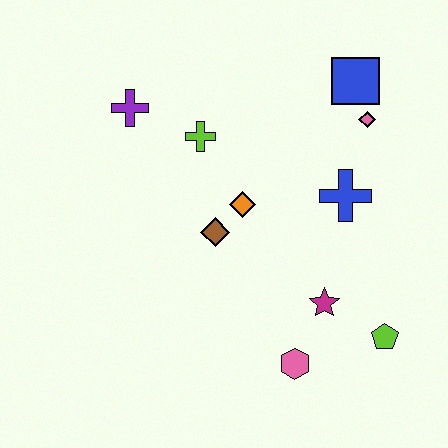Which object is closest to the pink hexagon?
The magenta star is closest to the pink hexagon.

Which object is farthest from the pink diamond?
The pink hexagon is farthest from the pink diamond.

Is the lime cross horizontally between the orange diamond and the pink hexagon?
No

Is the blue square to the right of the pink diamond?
No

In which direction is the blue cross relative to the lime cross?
The blue cross is to the right of the lime cross.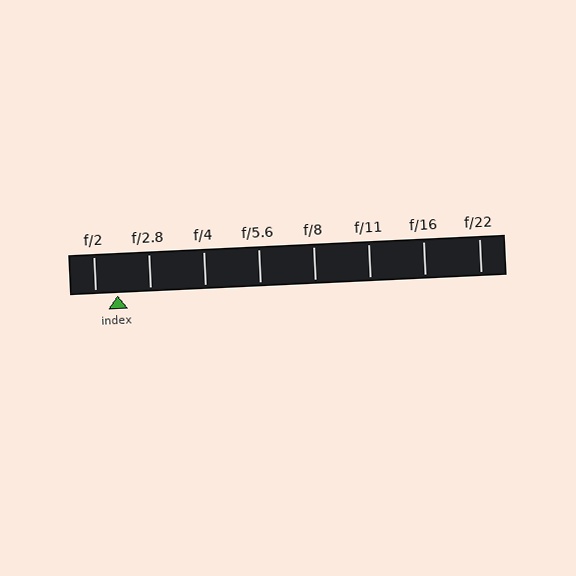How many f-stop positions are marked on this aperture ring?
There are 8 f-stop positions marked.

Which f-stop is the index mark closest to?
The index mark is closest to f/2.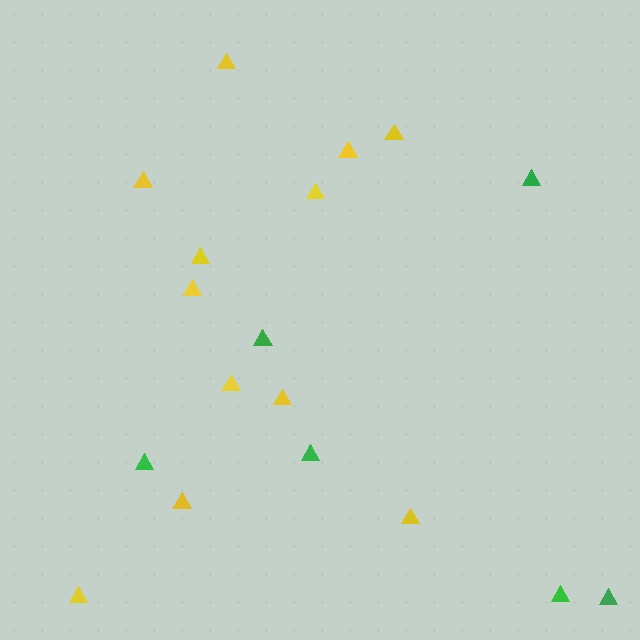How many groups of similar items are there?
There are 2 groups: one group of green triangles (6) and one group of yellow triangles (12).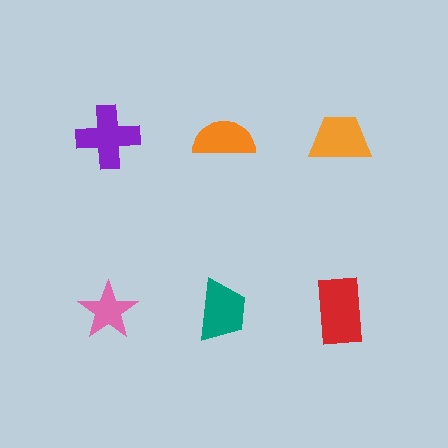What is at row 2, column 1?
A pink star.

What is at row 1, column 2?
An orange semicircle.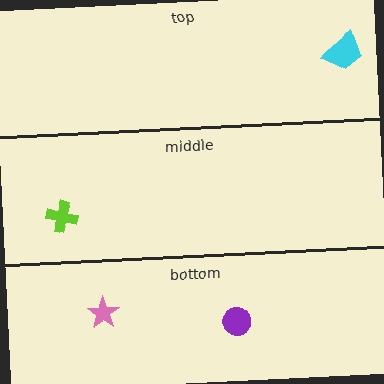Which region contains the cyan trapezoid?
The top region.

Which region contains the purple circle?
The bottom region.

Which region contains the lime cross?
The middle region.